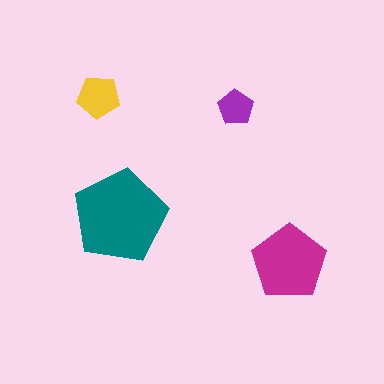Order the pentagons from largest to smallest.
the teal one, the magenta one, the yellow one, the purple one.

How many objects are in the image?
There are 4 objects in the image.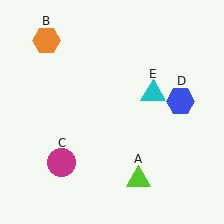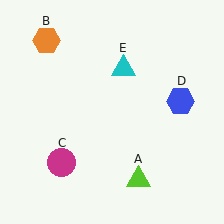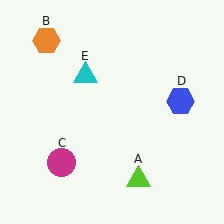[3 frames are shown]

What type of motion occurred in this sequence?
The cyan triangle (object E) rotated counterclockwise around the center of the scene.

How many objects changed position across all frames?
1 object changed position: cyan triangle (object E).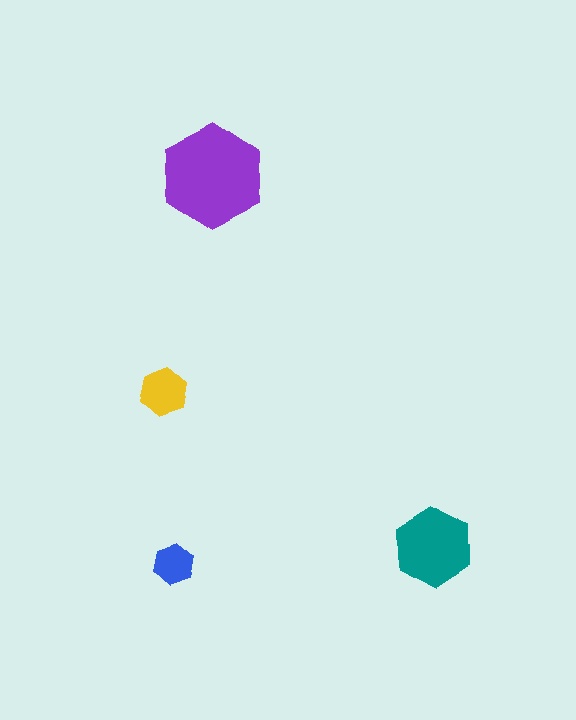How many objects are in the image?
There are 4 objects in the image.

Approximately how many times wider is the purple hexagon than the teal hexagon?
About 1.5 times wider.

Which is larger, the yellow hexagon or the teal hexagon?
The teal one.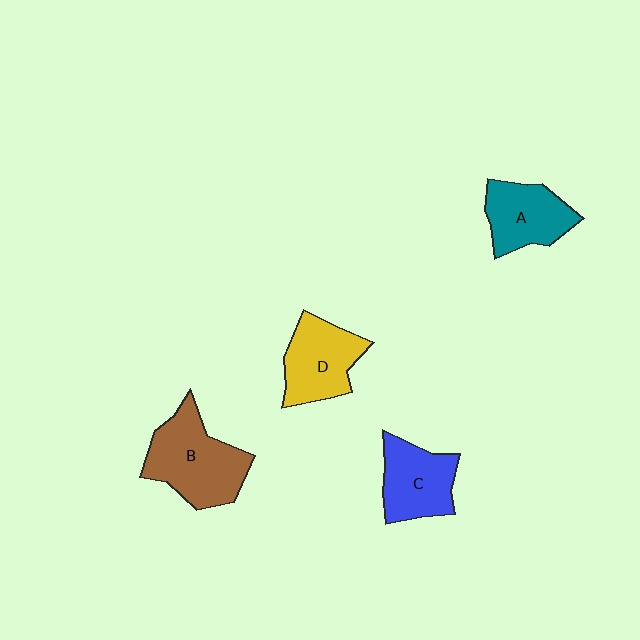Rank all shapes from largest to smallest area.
From largest to smallest: B (brown), D (yellow), C (blue), A (teal).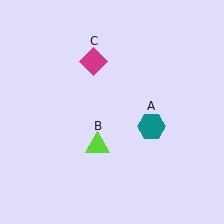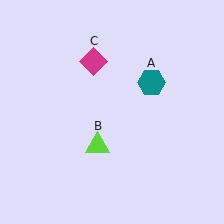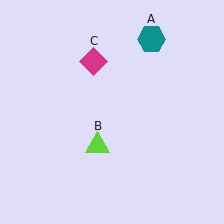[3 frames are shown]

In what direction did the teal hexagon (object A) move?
The teal hexagon (object A) moved up.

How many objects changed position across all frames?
1 object changed position: teal hexagon (object A).